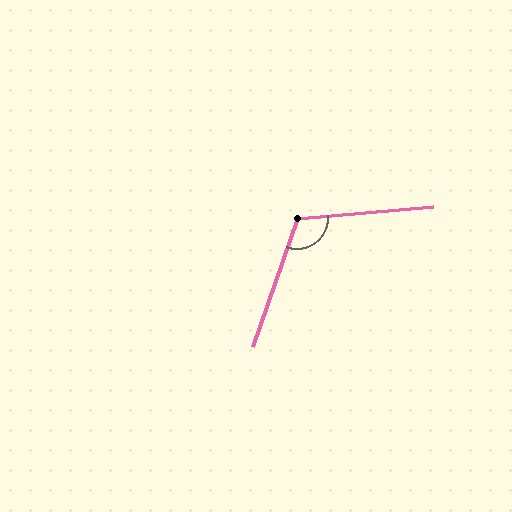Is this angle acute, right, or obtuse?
It is obtuse.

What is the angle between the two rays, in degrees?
Approximately 114 degrees.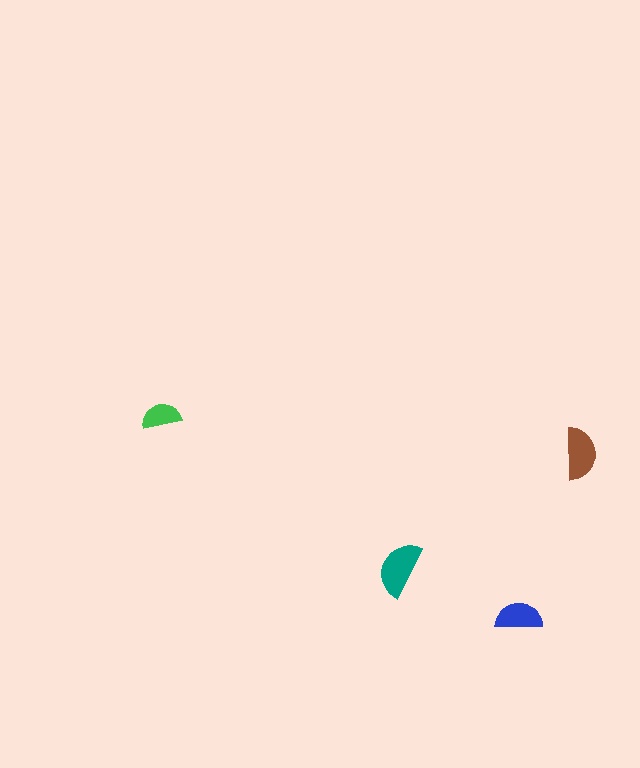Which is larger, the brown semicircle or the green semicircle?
The brown one.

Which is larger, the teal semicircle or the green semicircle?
The teal one.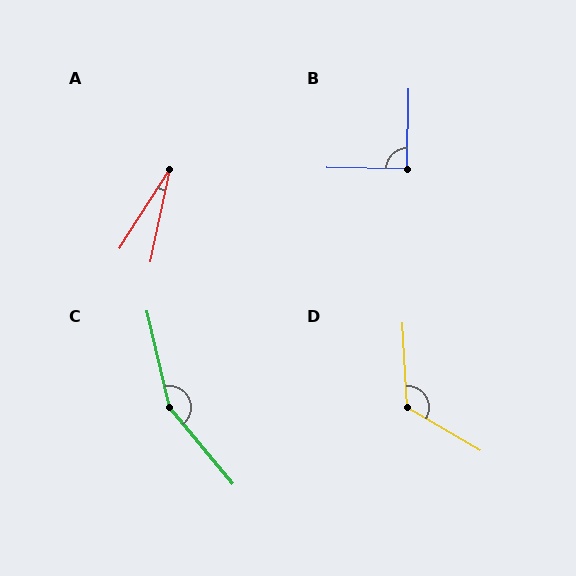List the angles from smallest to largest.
A (21°), B (90°), D (124°), C (153°).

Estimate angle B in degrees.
Approximately 90 degrees.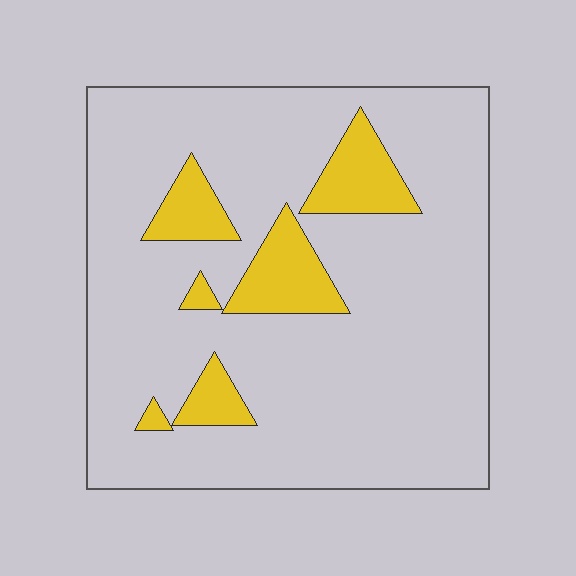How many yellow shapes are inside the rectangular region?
6.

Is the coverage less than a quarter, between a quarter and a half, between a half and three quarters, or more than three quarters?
Less than a quarter.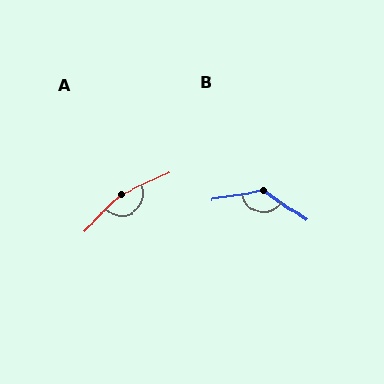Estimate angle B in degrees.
Approximately 136 degrees.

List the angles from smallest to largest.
B (136°), A (161°).